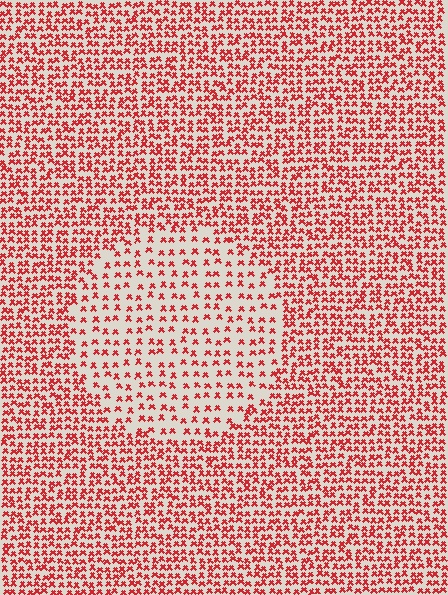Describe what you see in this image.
The image contains small red elements arranged at two different densities. A circle-shaped region is visible where the elements are less densely packed than the surrounding area.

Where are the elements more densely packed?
The elements are more densely packed outside the circle boundary.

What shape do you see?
I see a circle.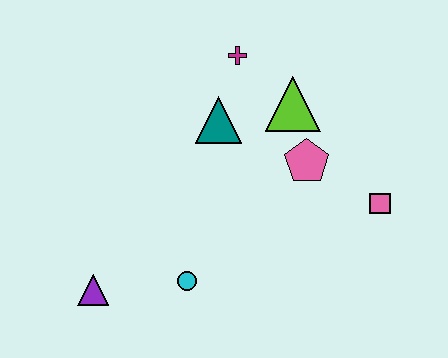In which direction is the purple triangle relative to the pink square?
The purple triangle is to the left of the pink square.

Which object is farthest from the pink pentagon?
The purple triangle is farthest from the pink pentagon.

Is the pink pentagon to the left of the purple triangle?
No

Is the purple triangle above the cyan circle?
No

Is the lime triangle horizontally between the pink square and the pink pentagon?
No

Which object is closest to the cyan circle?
The purple triangle is closest to the cyan circle.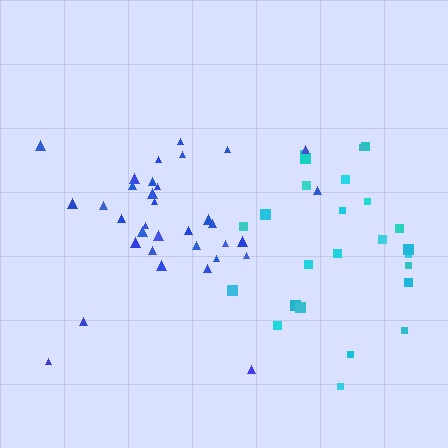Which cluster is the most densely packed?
Blue.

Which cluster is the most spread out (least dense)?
Cyan.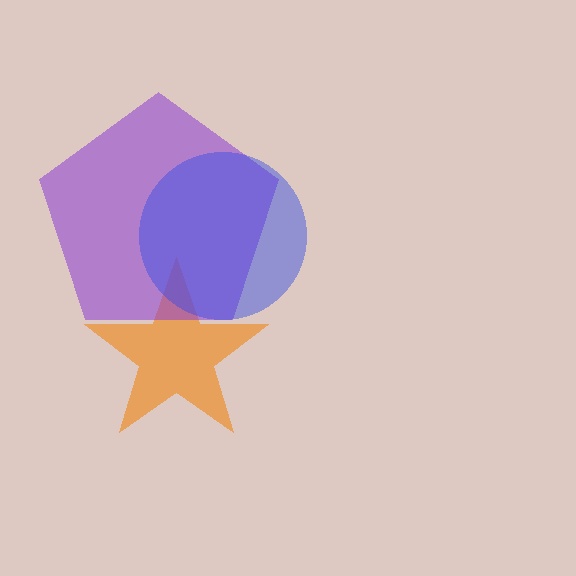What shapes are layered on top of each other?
The layered shapes are: an orange star, a purple pentagon, a blue circle.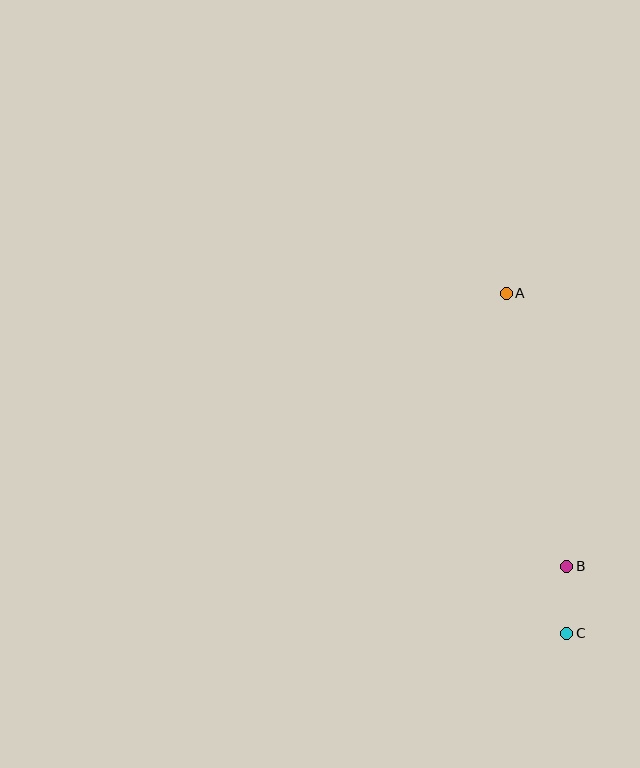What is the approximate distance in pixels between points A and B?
The distance between A and B is approximately 280 pixels.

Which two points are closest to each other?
Points B and C are closest to each other.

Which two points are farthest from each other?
Points A and C are farthest from each other.